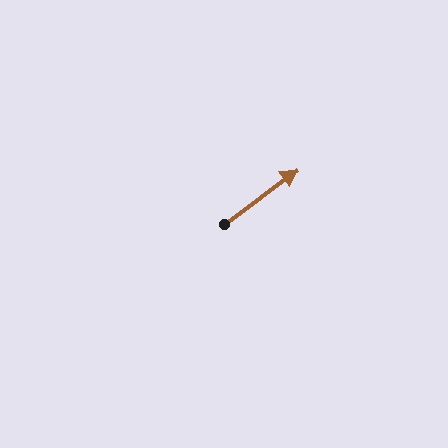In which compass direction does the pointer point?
Northeast.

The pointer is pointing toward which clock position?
Roughly 2 o'clock.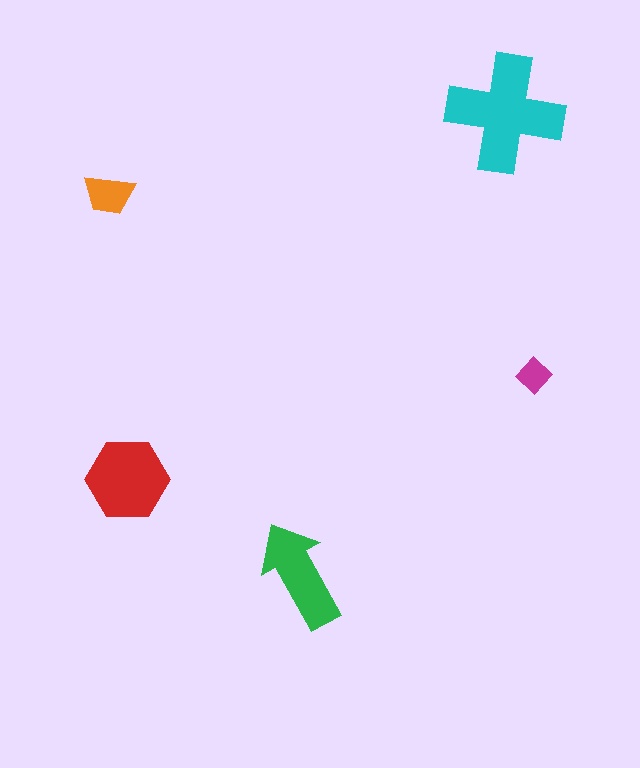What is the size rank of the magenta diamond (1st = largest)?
5th.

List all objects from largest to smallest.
The cyan cross, the red hexagon, the green arrow, the orange trapezoid, the magenta diamond.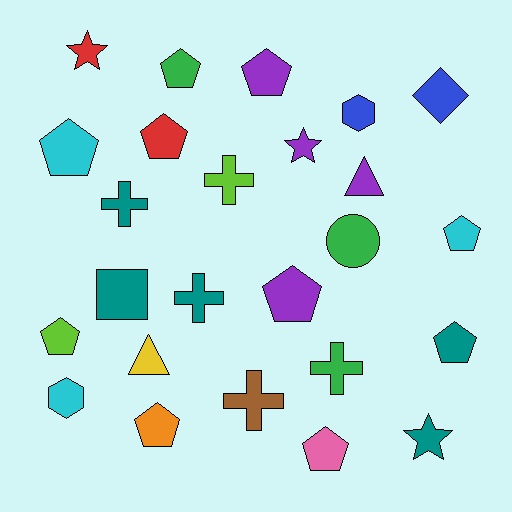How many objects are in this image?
There are 25 objects.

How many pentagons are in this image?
There are 10 pentagons.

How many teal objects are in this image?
There are 5 teal objects.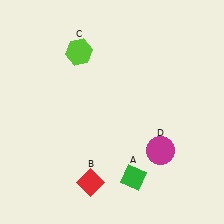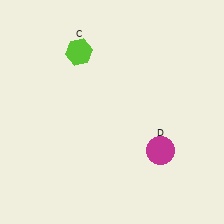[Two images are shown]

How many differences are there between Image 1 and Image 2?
There are 2 differences between the two images.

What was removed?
The red diamond (B), the green diamond (A) were removed in Image 2.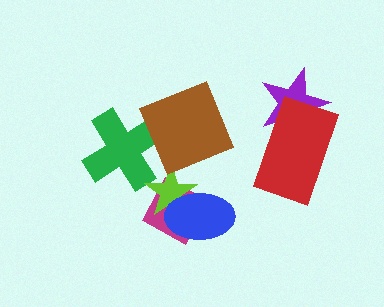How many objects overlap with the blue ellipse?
2 objects overlap with the blue ellipse.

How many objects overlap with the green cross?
1 object overlaps with the green cross.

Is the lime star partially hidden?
Yes, it is partially covered by another shape.